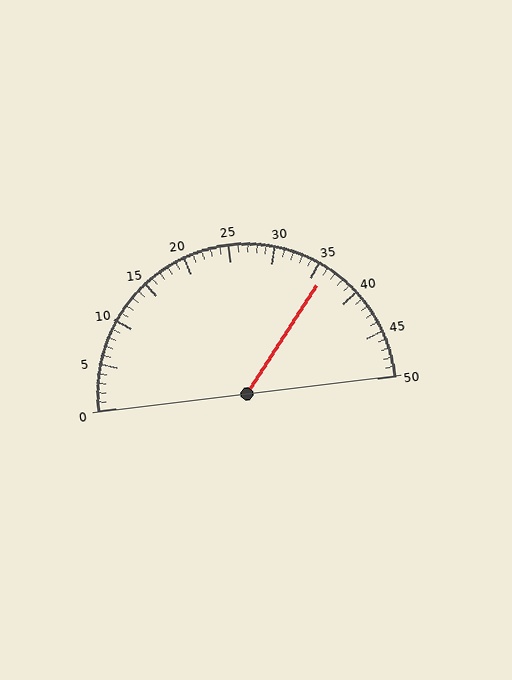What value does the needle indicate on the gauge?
The needle indicates approximately 36.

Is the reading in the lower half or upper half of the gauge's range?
The reading is in the upper half of the range (0 to 50).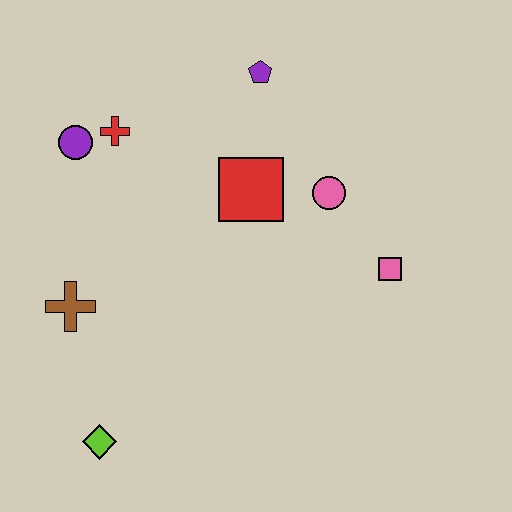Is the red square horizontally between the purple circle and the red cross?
No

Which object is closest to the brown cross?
The lime diamond is closest to the brown cross.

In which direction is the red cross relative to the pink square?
The red cross is to the left of the pink square.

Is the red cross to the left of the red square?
Yes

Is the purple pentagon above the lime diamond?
Yes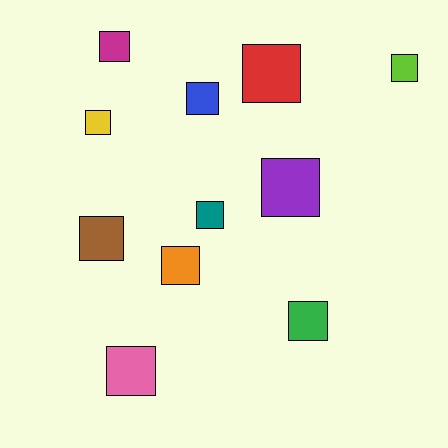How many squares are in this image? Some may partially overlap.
There are 11 squares.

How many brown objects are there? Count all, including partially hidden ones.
There is 1 brown object.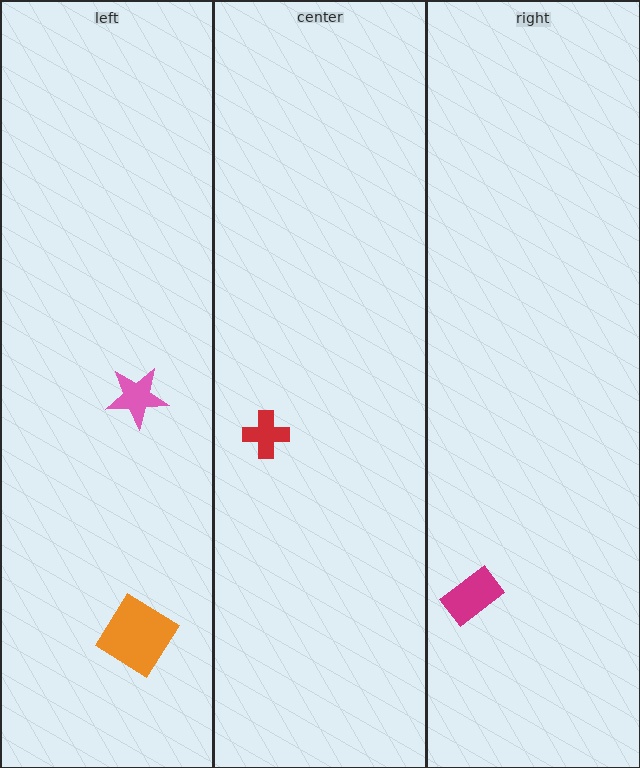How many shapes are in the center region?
1.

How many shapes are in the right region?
1.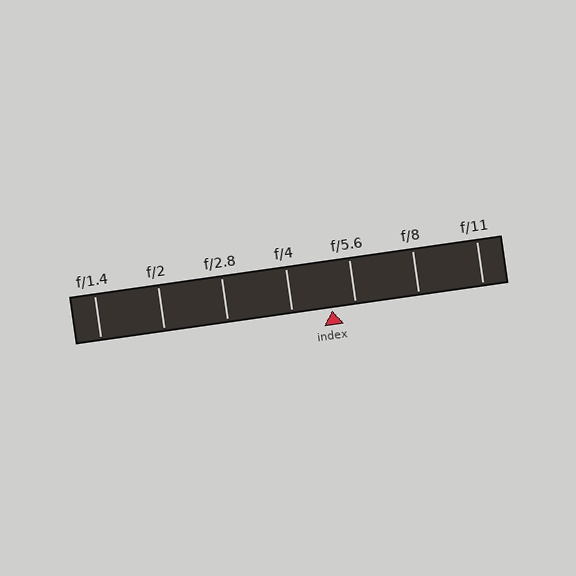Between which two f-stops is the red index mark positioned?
The index mark is between f/4 and f/5.6.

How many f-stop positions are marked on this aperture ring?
There are 7 f-stop positions marked.